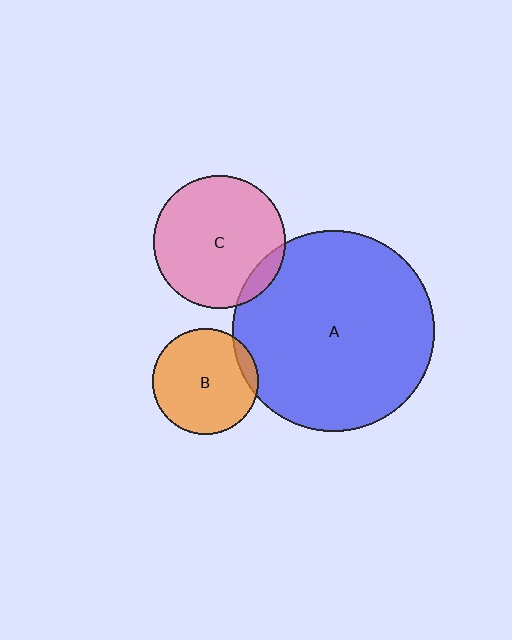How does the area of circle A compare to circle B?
Approximately 3.6 times.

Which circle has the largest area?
Circle A (blue).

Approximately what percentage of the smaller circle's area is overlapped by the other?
Approximately 10%.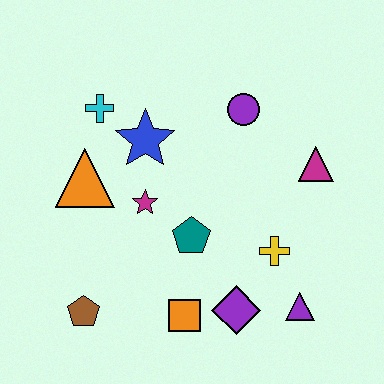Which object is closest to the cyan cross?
The blue star is closest to the cyan cross.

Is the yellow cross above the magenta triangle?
No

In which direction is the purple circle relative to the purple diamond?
The purple circle is above the purple diamond.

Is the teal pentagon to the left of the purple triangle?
Yes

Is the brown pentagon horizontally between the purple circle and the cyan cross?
No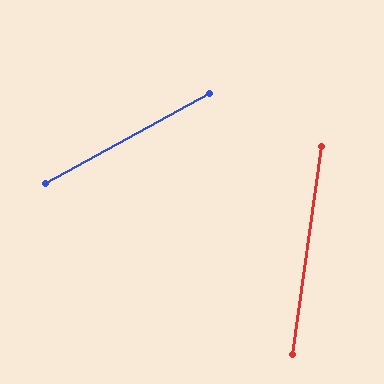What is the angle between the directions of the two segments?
Approximately 53 degrees.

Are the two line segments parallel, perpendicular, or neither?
Neither parallel nor perpendicular — they differ by about 53°.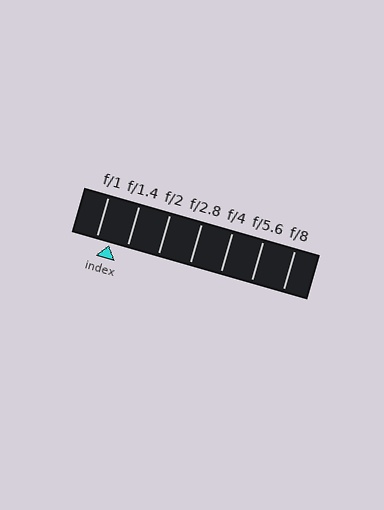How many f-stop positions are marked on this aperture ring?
There are 7 f-stop positions marked.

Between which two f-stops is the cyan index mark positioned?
The index mark is between f/1 and f/1.4.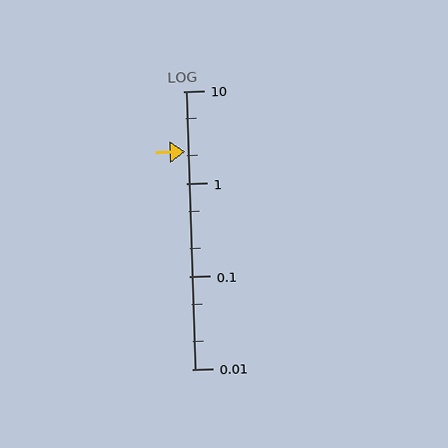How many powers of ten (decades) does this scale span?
The scale spans 3 decades, from 0.01 to 10.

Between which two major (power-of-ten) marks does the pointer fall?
The pointer is between 1 and 10.